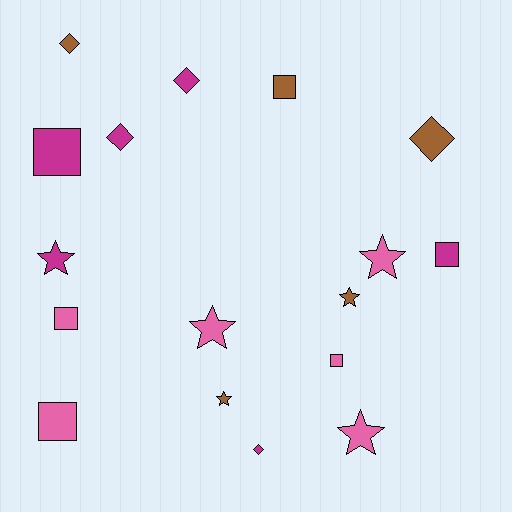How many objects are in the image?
There are 17 objects.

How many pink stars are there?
There are 3 pink stars.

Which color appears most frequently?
Magenta, with 6 objects.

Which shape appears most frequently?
Star, with 6 objects.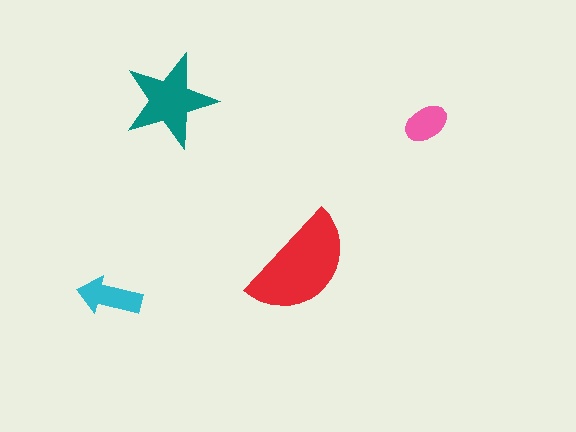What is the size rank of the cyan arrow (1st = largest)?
3rd.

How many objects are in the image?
There are 4 objects in the image.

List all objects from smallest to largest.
The pink ellipse, the cyan arrow, the teal star, the red semicircle.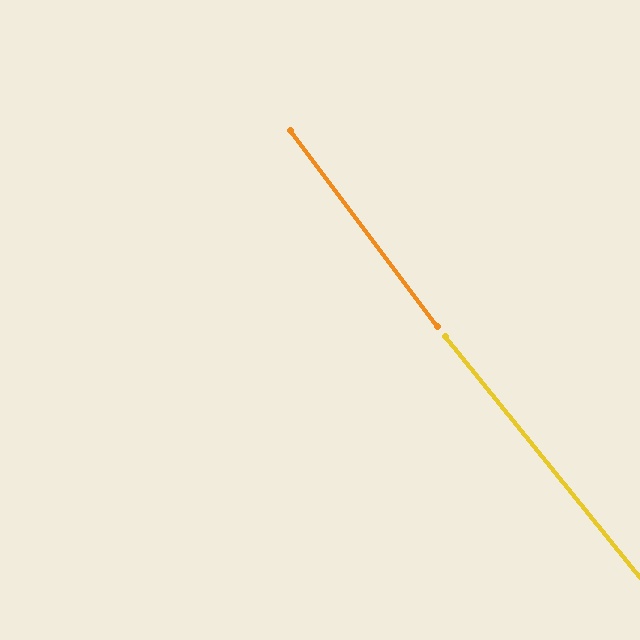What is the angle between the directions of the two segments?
Approximately 2 degrees.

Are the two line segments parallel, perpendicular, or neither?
Parallel — their directions differ by only 2.0°.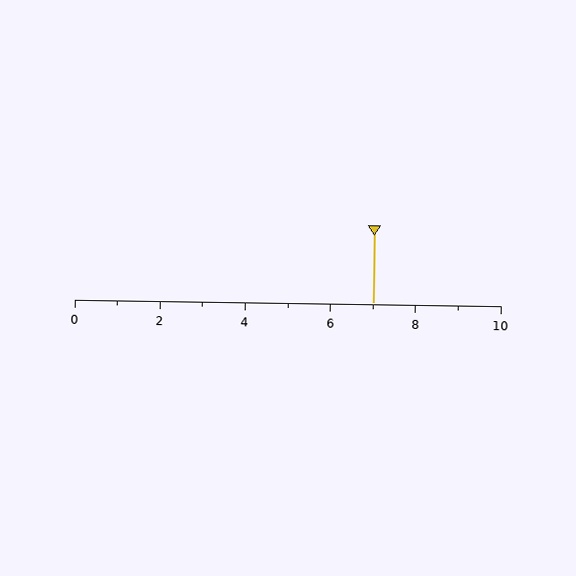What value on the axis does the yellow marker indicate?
The marker indicates approximately 7.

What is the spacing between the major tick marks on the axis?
The major ticks are spaced 2 apart.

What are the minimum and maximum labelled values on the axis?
The axis runs from 0 to 10.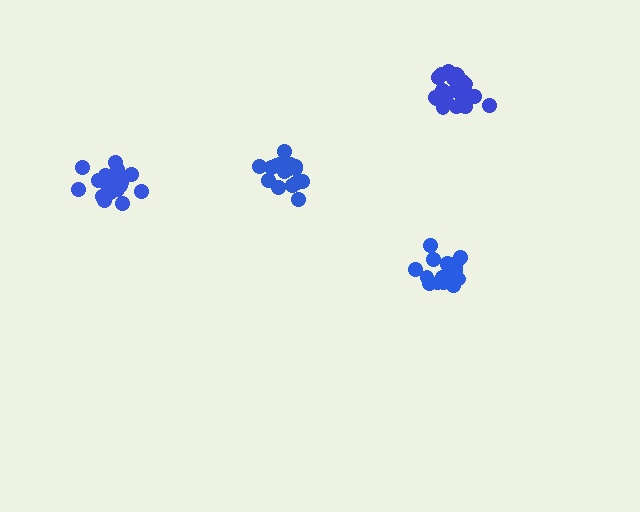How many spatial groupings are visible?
There are 4 spatial groupings.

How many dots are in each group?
Group 1: 17 dots, Group 2: 18 dots, Group 3: 17 dots, Group 4: 21 dots (73 total).